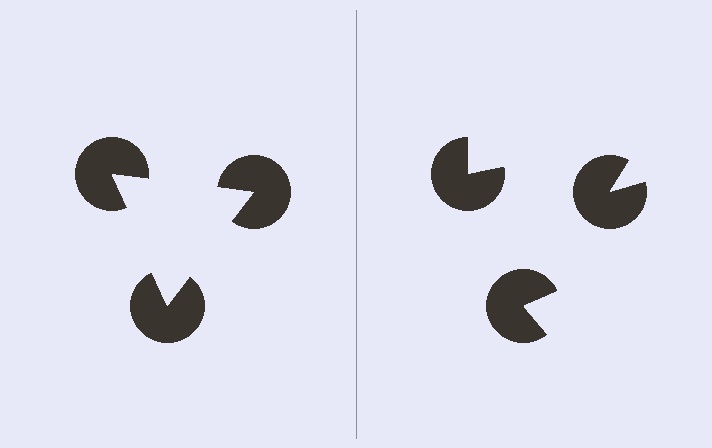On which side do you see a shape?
An illusory triangle appears on the left side. On the right side the wedge cuts are rotated, so no coherent shape forms.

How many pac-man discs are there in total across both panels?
6 — 3 on each side.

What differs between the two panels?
The pac-man discs are positioned identically on both sides; only the wedge orientations differ. On the left they align to a triangle; on the right they are misaligned.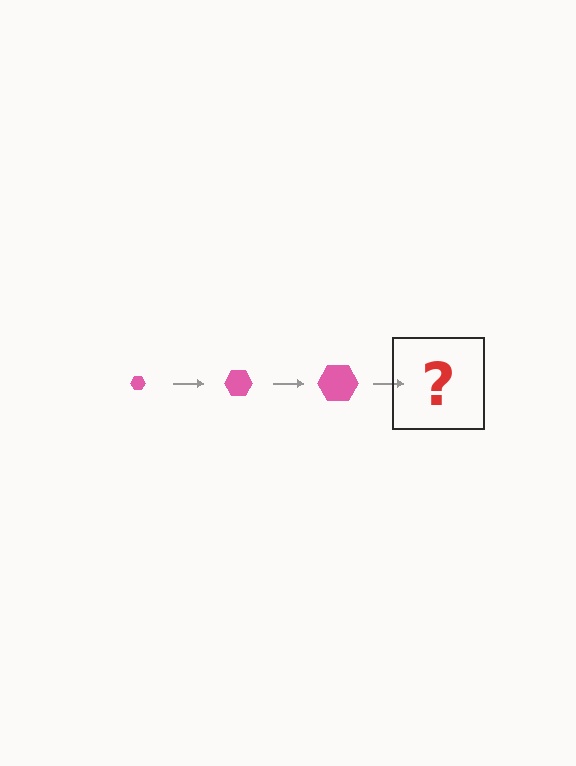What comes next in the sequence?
The next element should be a pink hexagon, larger than the previous one.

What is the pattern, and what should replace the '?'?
The pattern is that the hexagon gets progressively larger each step. The '?' should be a pink hexagon, larger than the previous one.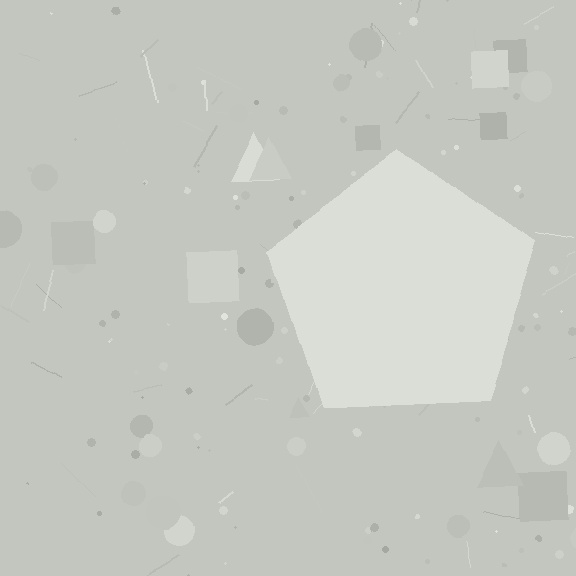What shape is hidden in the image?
A pentagon is hidden in the image.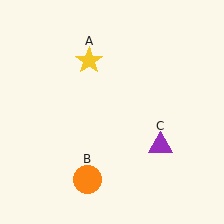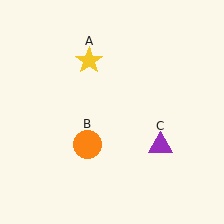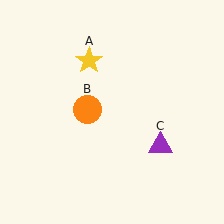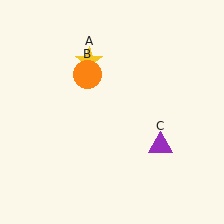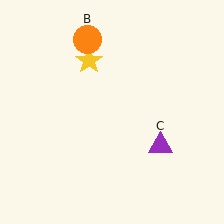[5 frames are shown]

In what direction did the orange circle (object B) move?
The orange circle (object B) moved up.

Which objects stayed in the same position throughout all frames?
Yellow star (object A) and purple triangle (object C) remained stationary.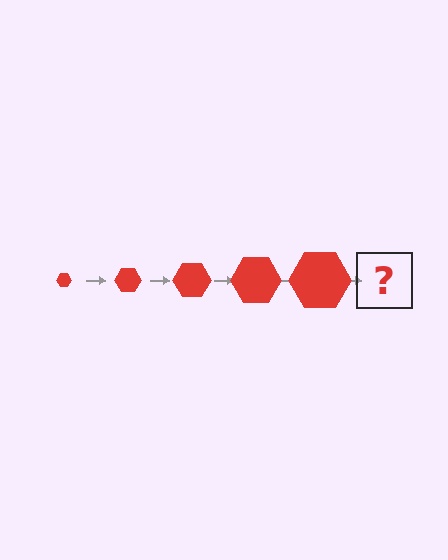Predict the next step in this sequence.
The next step is a red hexagon, larger than the previous one.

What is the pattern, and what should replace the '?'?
The pattern is that the hexagon gets progressively larger each step. The '?' should be a red hexagon, larger than the previous one.